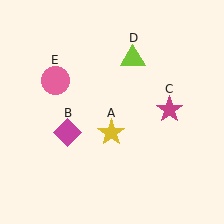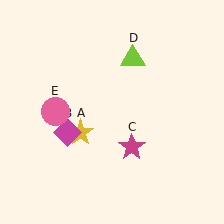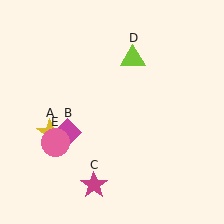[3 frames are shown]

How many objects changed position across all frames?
3 objects changed position: yellow star (object A), magenta star (object C), pink circle (object E).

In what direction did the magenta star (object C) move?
The magenta star (object C) moved down and to the left.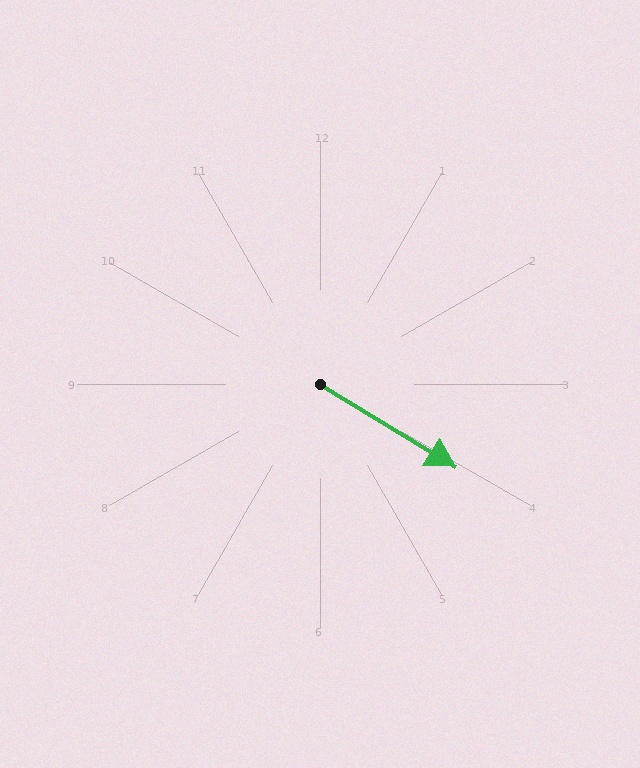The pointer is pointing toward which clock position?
Roughly 4 o'clock.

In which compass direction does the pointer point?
Southeast.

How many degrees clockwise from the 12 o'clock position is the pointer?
Approximately 121 degrees.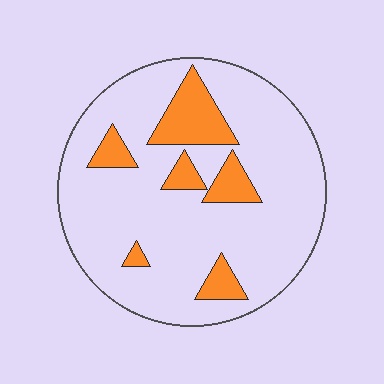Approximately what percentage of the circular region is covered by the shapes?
Approximately 15%.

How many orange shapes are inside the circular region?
6.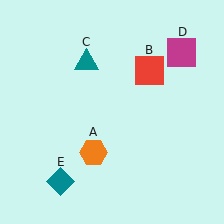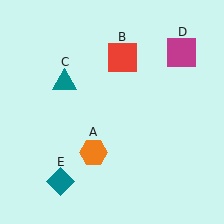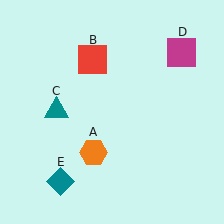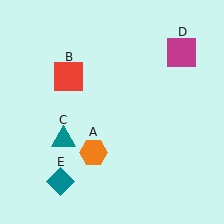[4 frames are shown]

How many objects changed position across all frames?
2 objects changed position: red square (object B), teal triangle (object C).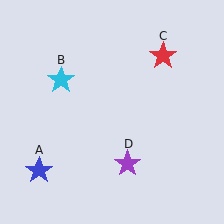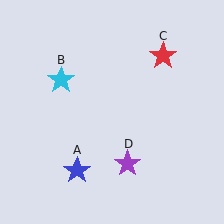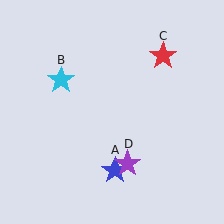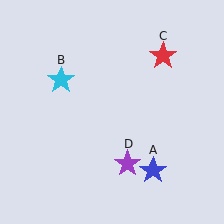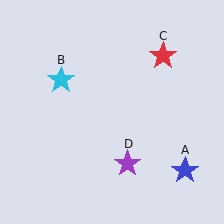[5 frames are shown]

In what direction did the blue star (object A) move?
The blue star (object A) moved right.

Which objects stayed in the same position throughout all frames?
Cyan star (object B) and red star (object C) and purple star (object D) remained stationary.